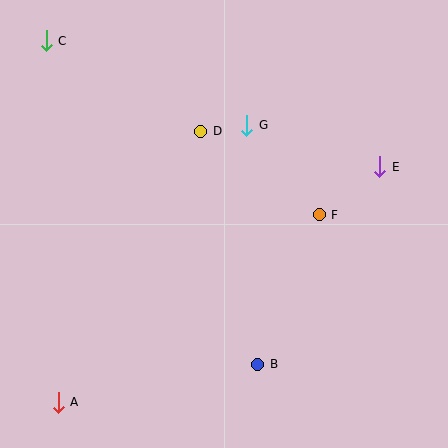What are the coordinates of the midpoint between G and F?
The midpoint between G and F is at (283, 170).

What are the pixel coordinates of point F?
Point F is at (319, 215).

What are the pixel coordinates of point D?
Point D is at (201, 131).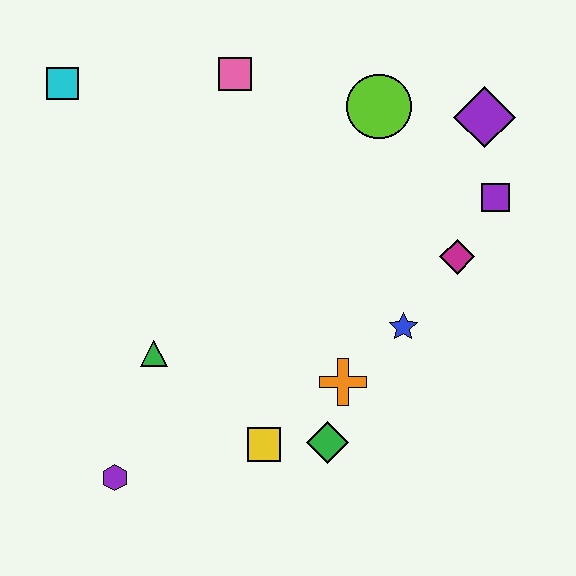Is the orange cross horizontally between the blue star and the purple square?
No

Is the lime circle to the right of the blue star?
No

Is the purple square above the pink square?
No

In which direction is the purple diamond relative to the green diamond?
The purple diamond is above the green diamond.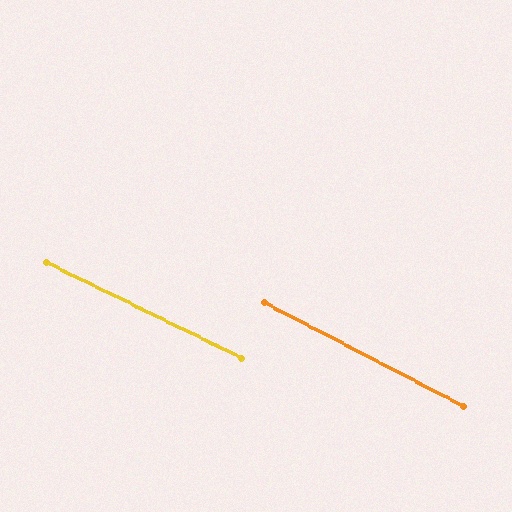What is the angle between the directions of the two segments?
Approximately 1 degree.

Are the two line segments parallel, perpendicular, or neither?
Parallel — their directions differ by only 1.3°.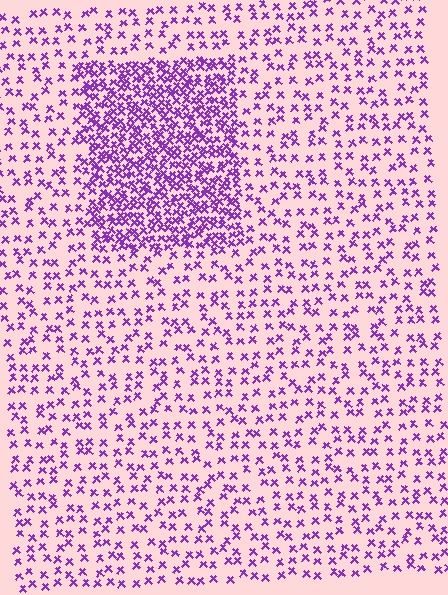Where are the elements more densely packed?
The elements are more densely packed inside the rectangle boundary.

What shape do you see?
I see a rectangle.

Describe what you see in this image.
The image contains small purple elements arranged at two different densities. A rectangle-shaped region is visible where the elements are more densely packed than the surrounding area.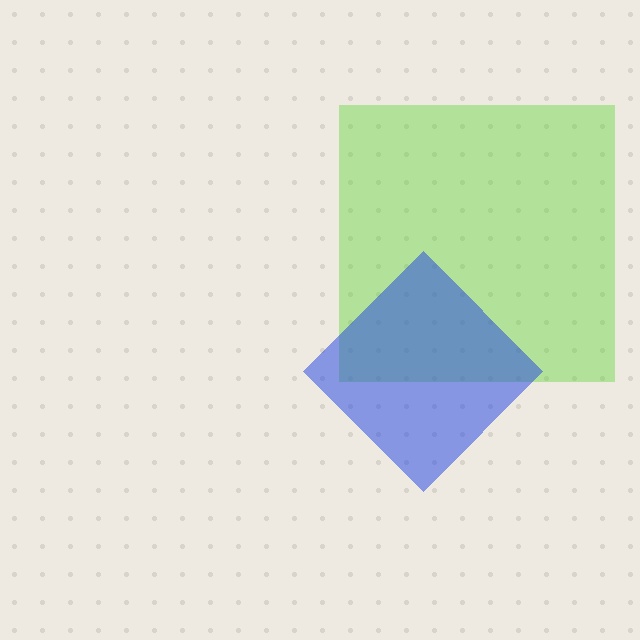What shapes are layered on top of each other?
The layered shapes are: a lime square, a blue diamond.